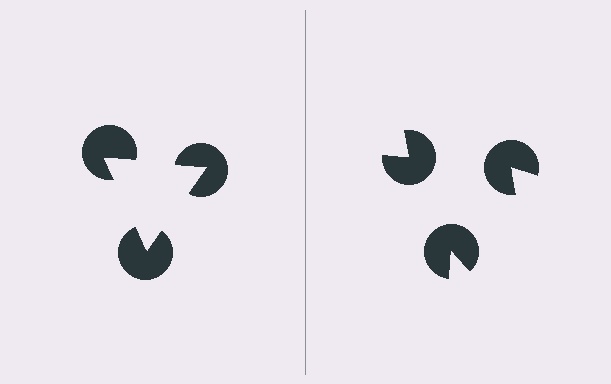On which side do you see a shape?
An illusory triangle appears on the left side. On the right side the wedge cuts are rotated, so no coherent shape forms.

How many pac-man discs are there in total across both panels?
6 — 3 on each side.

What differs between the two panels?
The pac-man discs are positioned identically on both sides; only the wedge orientations differ. On the left they align to a triangle; on the right they are misaligned.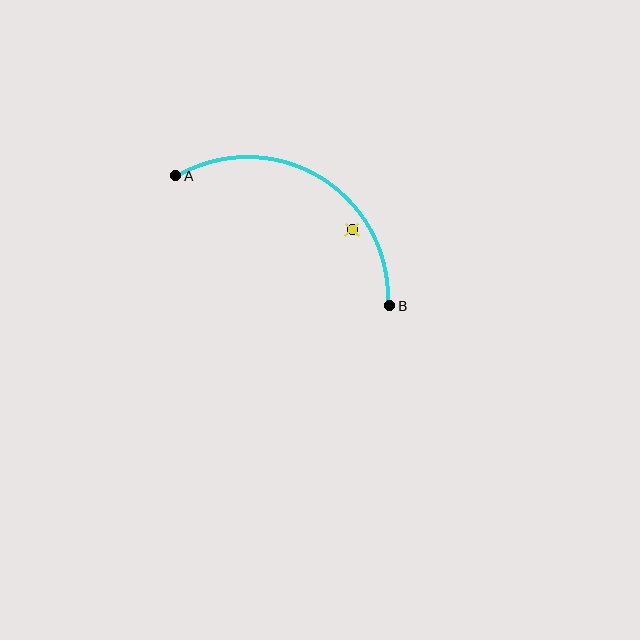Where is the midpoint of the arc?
The arc midpoint is the point on the curve farthest from the straight line joining A and B. It sits above that line.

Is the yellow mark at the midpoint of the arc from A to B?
No — the yellow mark does not lie on the arc at all. It sits slightly inside the curve.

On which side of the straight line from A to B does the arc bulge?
The arc bulges above the straight line connecting A and B.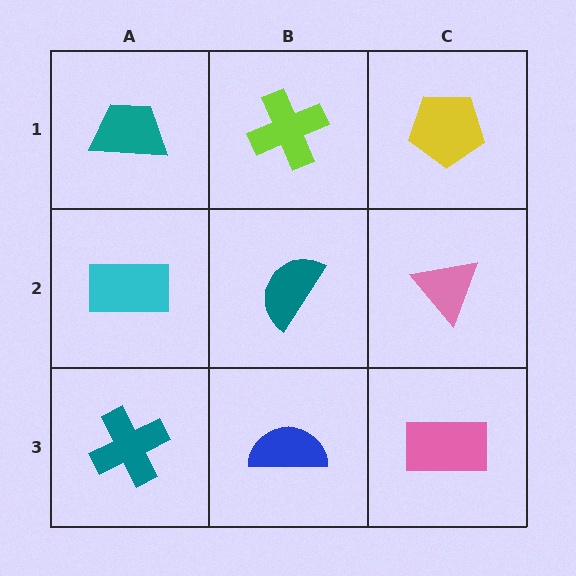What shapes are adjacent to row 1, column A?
A cyan rectangle (row 2, column A), a lime cross (row 1, column B).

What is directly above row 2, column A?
A teal trapezoid.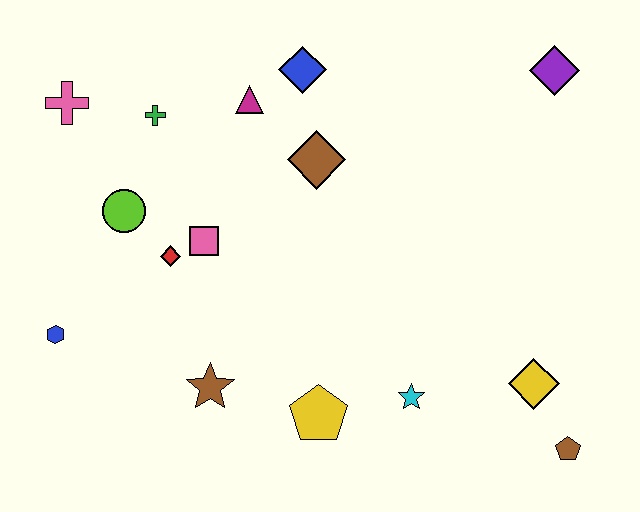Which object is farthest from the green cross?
The brown pentagon is farthest from the green cross.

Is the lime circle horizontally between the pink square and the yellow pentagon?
No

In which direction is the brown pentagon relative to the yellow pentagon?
The brown pentagon is to the right of the yellow pentagon.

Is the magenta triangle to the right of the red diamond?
Yes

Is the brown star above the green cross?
No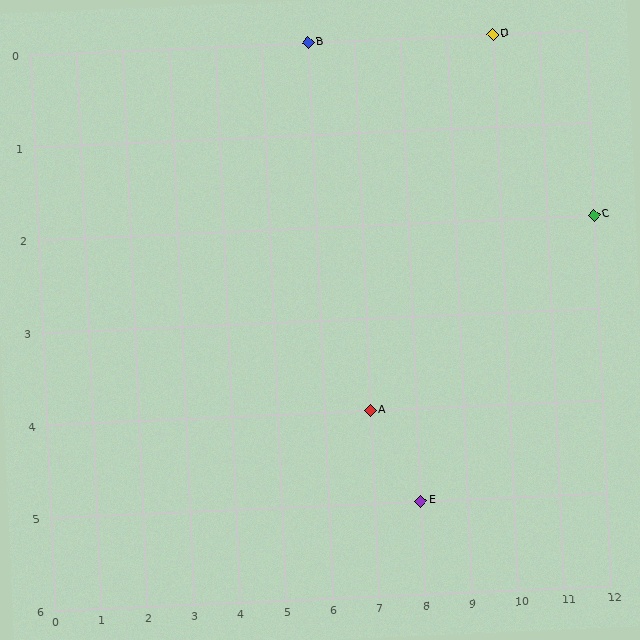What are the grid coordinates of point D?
Point D is at grid coordinates (10, 0).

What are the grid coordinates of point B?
Point B is at grid coordinates (6, 0).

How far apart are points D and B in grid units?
Points D and B are 4 columns apart.